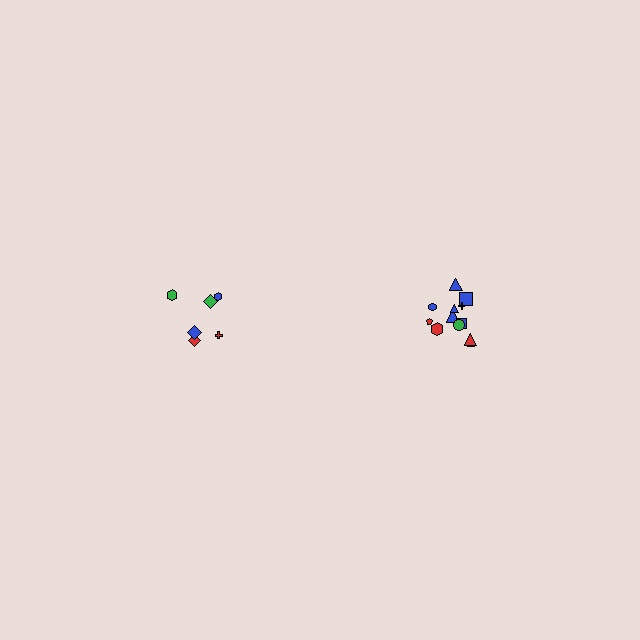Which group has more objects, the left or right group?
The right group.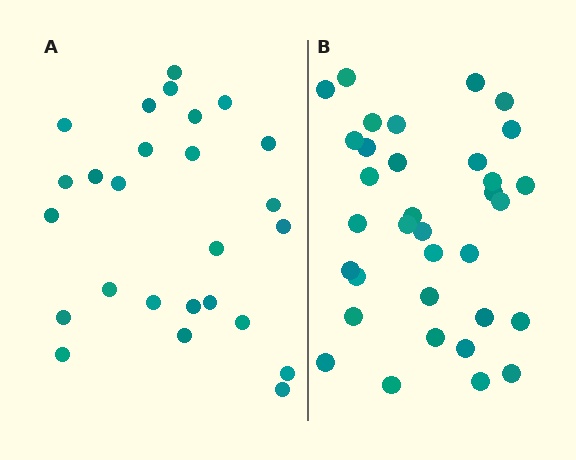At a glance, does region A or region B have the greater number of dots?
Region B (the right region) has more dots.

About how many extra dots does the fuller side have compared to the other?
Region B has roughly 8 or so more dots than region A.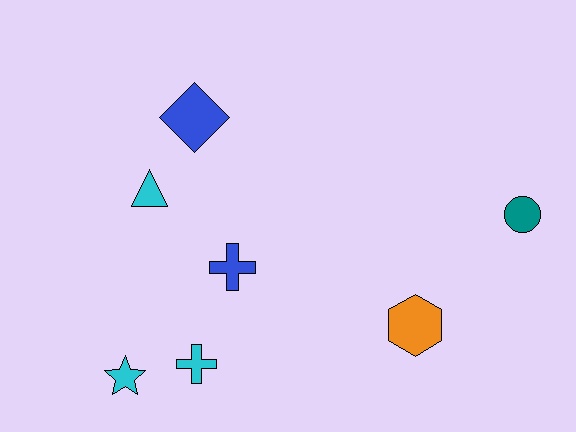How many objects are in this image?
There are 7 objects.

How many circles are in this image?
There is 1 circle.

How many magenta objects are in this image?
There are no magenta objects.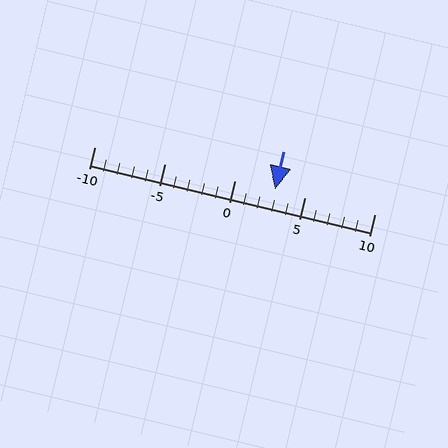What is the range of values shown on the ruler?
The ruler shows values from -10 to 10.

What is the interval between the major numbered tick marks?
The major tick marks are spaced 5 units apart.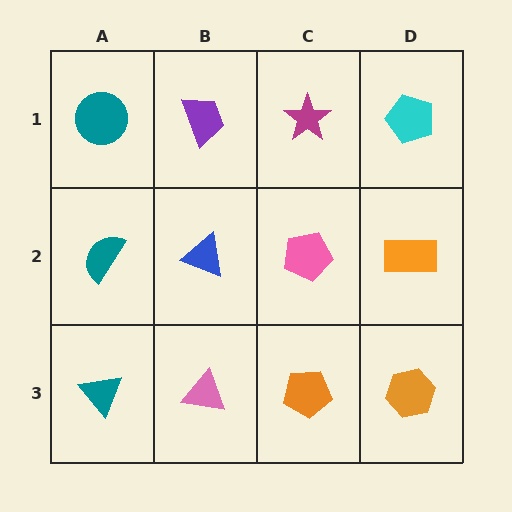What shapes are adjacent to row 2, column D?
A cyan pentagon (row 1, column D), an orange hexagon (row 3, column D), a pink pentagon (row 2, column C).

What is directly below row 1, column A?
A teal semicircle.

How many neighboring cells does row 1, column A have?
2.